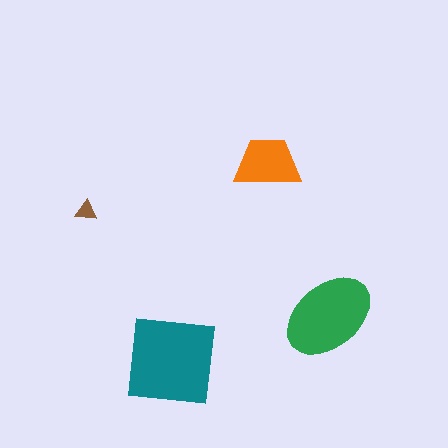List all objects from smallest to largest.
The brown triangle, the orange trapezoid, the green ellipse, the teal square.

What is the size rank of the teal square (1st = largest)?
1st.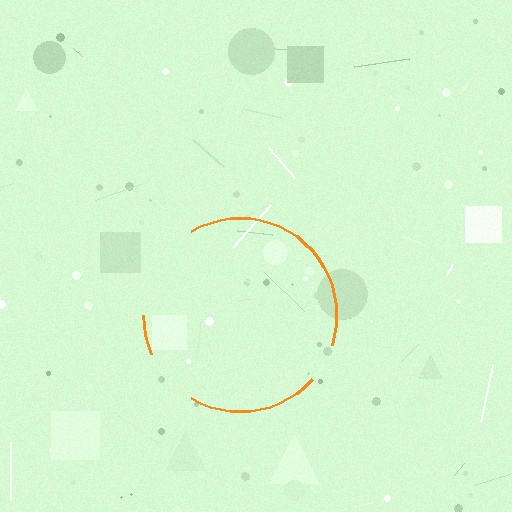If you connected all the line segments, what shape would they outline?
They would outline a circle.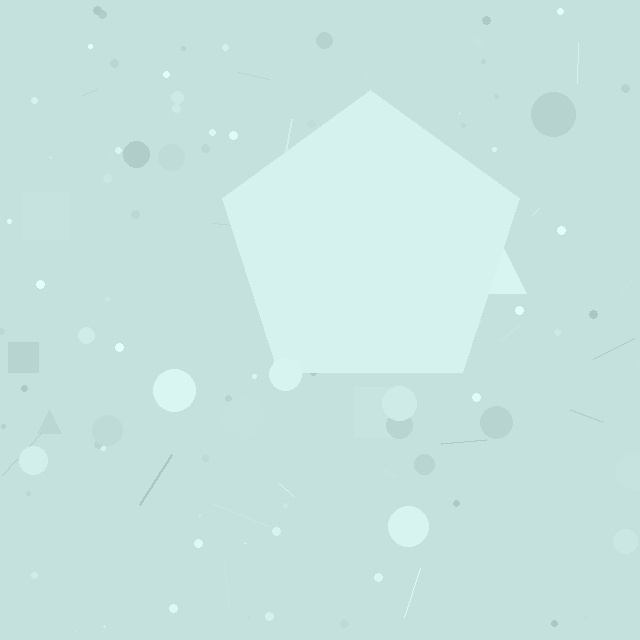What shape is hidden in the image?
A pentagon is hidden in the image.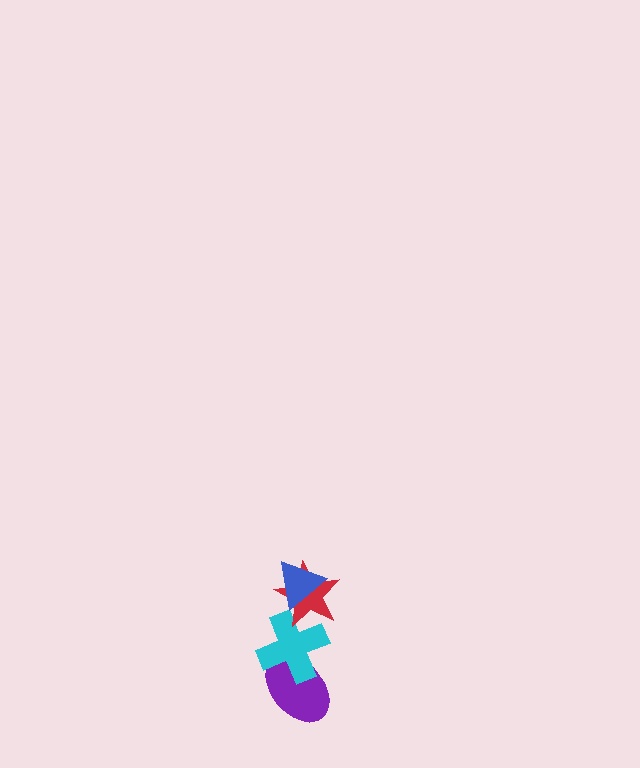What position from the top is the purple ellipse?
The purple ellipse is 4th from the top.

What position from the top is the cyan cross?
The cyan cross is 3rd from the top.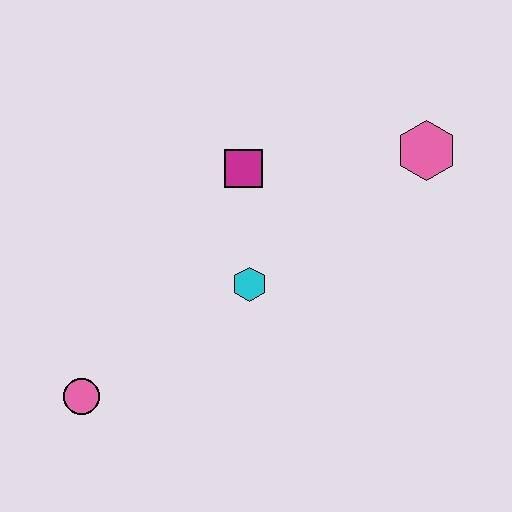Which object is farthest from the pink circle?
The pink hexagon is farthest from the pink circle.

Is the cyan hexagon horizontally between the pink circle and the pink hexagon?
Yes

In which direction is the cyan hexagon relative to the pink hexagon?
The cyan hexagon is to the left of the pink hexagon.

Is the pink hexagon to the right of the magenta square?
Yes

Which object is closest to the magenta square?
The cyan hexagon is closest to the magenta square.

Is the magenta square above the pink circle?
Yes